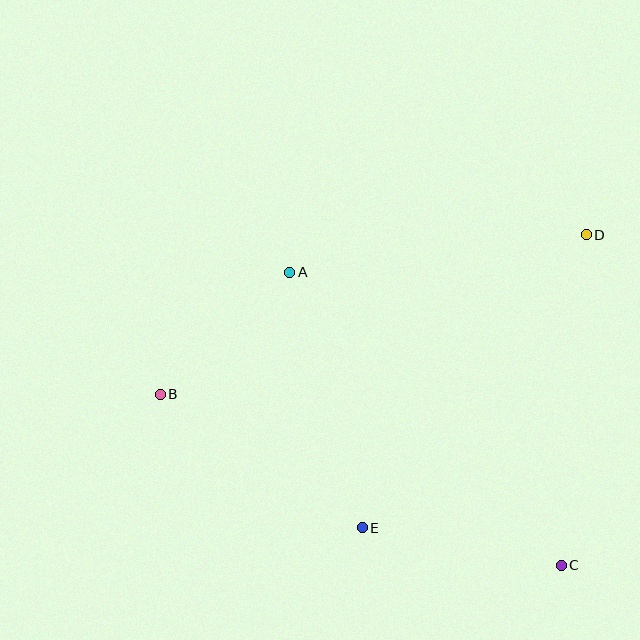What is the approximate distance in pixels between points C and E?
The distance between C and E is approximately 202 pixels.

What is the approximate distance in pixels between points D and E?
The distance between D and E is approximately 369 pixels.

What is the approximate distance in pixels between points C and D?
The distance between C and D is approximately 332 pixels.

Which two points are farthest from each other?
Points B and D are farthest from each other.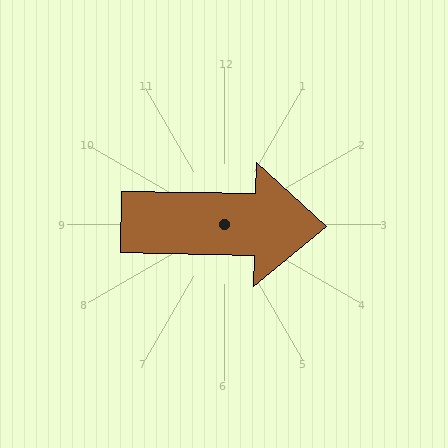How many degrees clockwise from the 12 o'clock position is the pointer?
Approximately 91 degrees.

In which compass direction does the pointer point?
East.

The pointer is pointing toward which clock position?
Roughly 3 o'clock.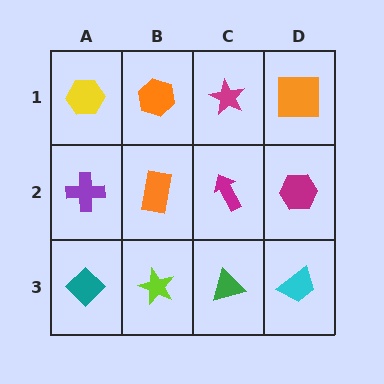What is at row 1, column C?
A magenta star.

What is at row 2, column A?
A purple cross.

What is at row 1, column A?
A yellow hexagon.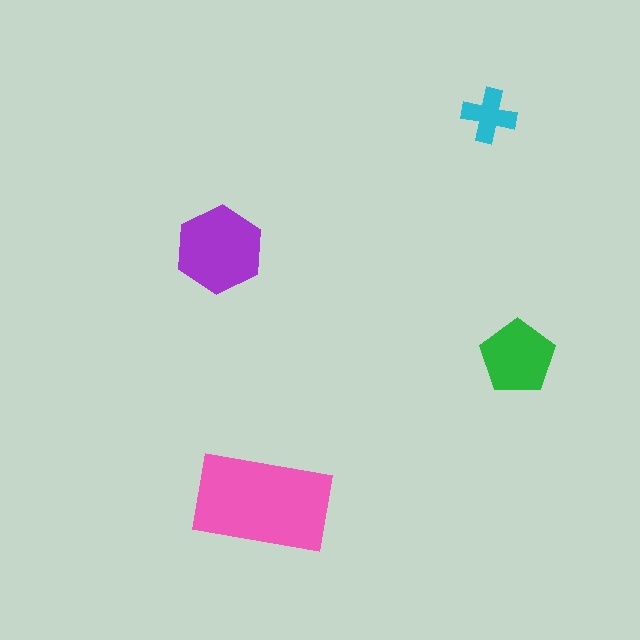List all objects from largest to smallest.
The pink rectangle, the purple hexagon, the green pentagon, the cyan cross.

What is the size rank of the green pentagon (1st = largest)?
3rd.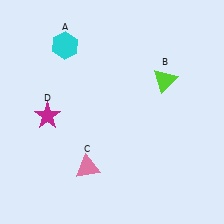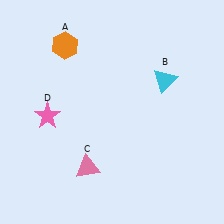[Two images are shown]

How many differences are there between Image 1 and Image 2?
There are 3 differences between the two images.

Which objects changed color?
A changed from cyan to orange. B changed from lime to cyan. D changed from magenta to pink.